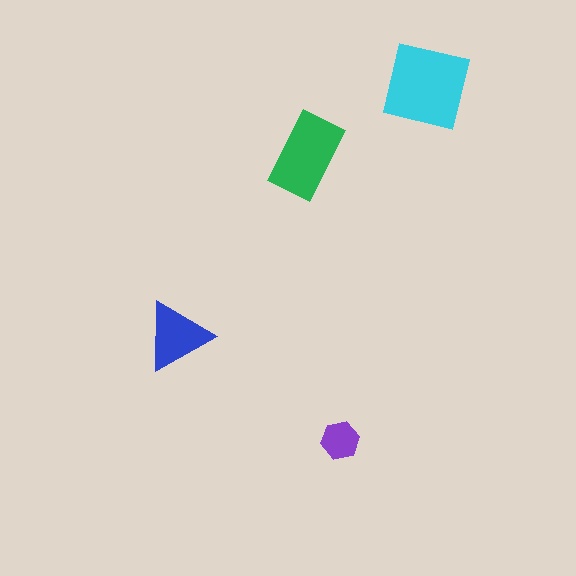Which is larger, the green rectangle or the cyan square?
The cyan square.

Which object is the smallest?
The purple hexagon.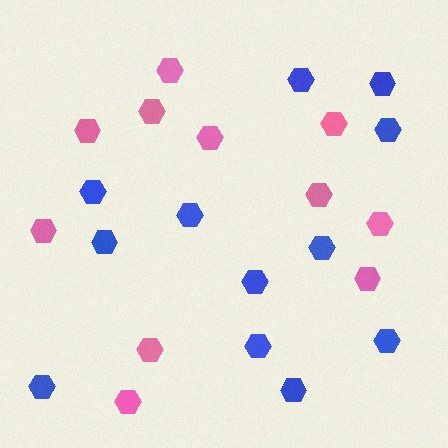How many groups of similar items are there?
There are 2 groups: one group of pink hexagons (11) and one group of blue hexagons (12).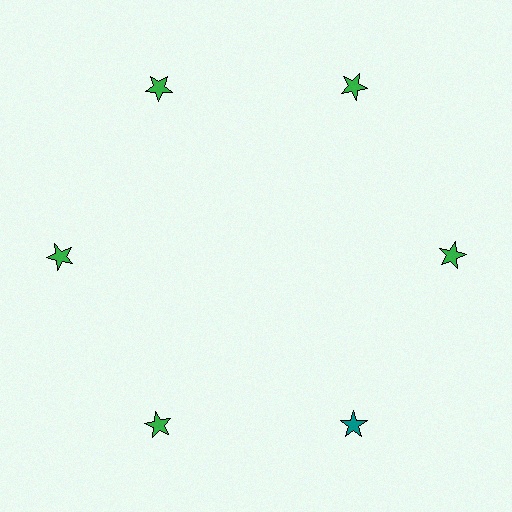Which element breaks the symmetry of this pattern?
The teal star at roughly the 5 o'clock position breaks the symmetry. All other shapes are green stars.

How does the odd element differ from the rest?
It has a different color: teal instead of green.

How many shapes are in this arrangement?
There are 6 shapes arranged in a ring pattern.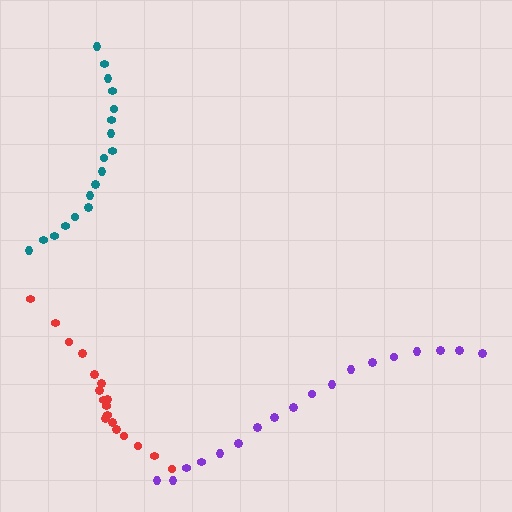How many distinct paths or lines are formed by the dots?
There are 3 distinct paths.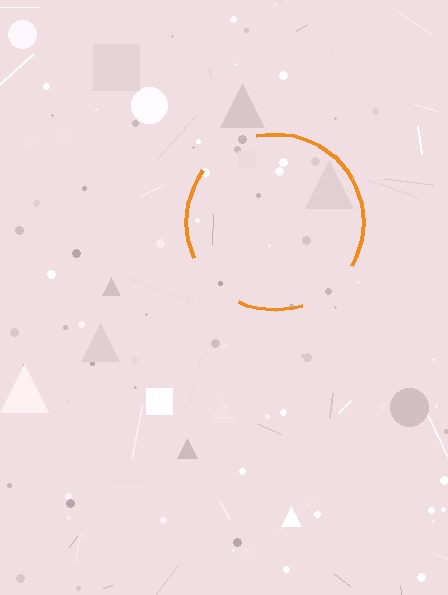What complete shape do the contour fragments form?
The contour fragments form a circle.